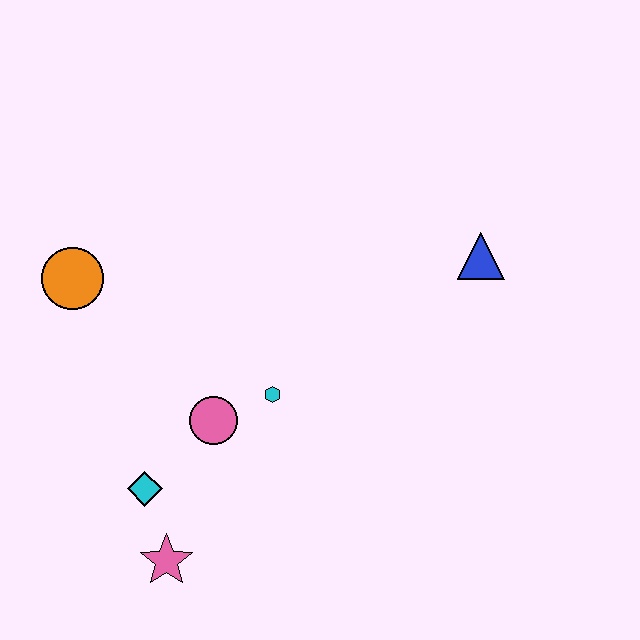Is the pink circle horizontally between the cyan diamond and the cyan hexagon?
Yes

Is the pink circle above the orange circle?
No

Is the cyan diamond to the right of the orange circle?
Yes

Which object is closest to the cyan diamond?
The pink star is closest to the cyan diamond.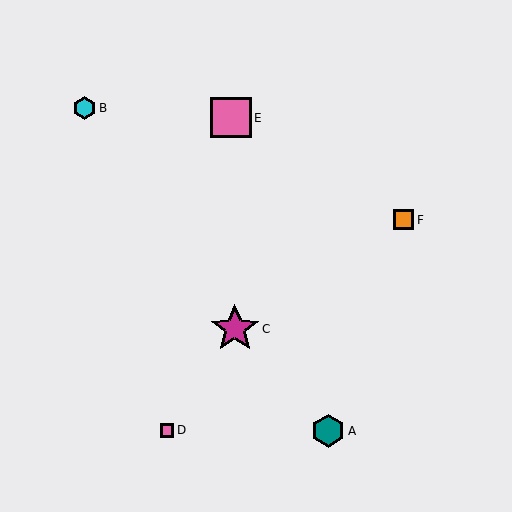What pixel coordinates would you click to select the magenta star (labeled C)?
Click at (235, 329) to select the magenta star C.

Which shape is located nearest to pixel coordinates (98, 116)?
The cyan hexagon (labeled B) at (84, 108) is nearest to that location.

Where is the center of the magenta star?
The center of the magenta star is at (235, 329).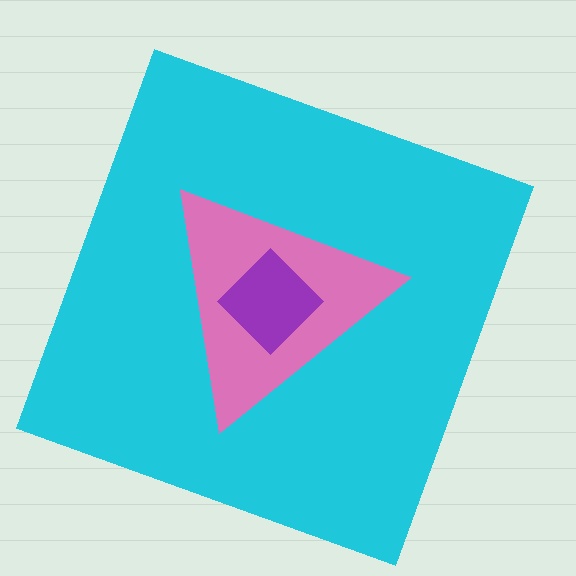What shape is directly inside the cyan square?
The pink triangle.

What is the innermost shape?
The purple diamond.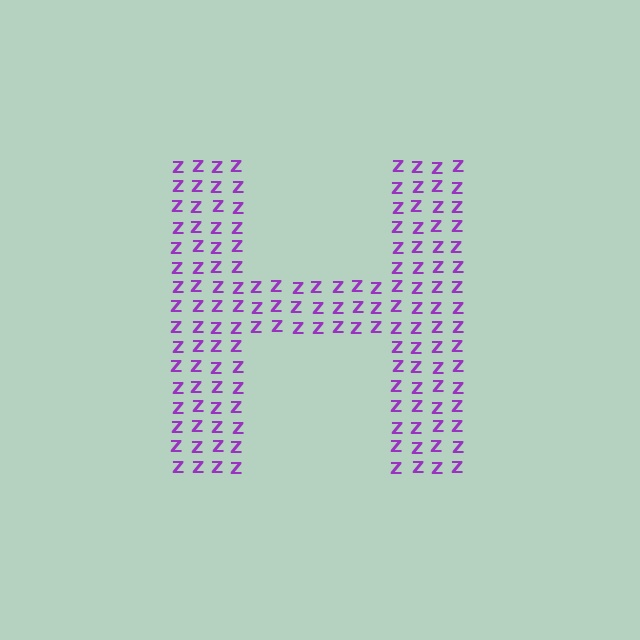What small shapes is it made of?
It is made of small letter Z's.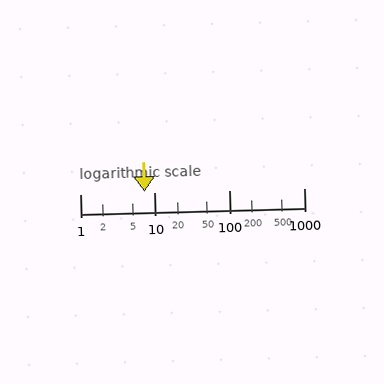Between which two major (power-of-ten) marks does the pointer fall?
The pointer is between 1 and 10.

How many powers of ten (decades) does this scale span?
The scale spans 3 decades, from 1 to 1000.